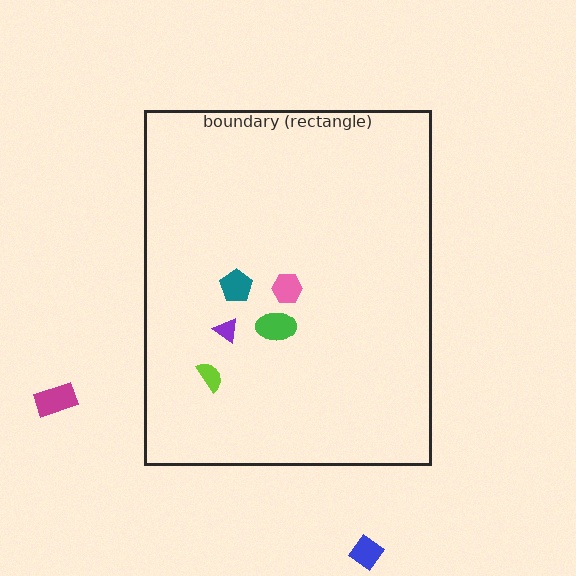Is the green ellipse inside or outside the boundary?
Inside.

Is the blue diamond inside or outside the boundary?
Outside.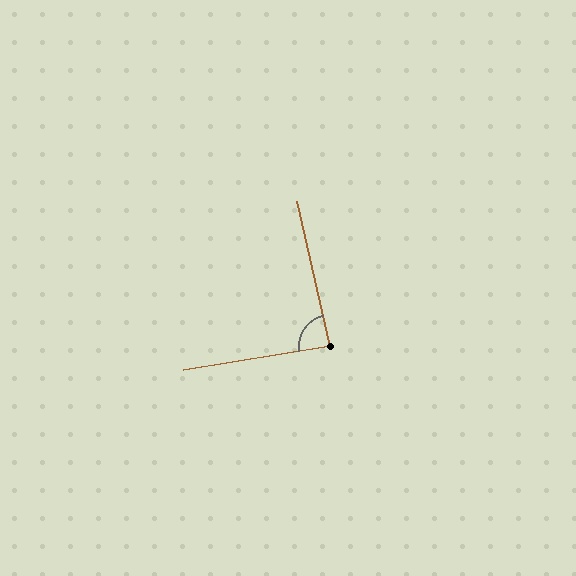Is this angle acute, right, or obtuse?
It is approximately a right angle.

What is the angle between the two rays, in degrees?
Approximately 86 degrees.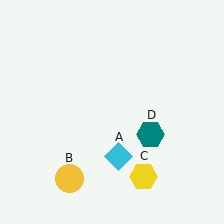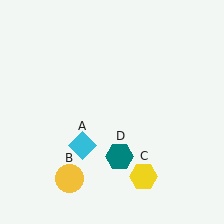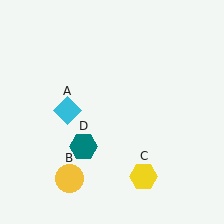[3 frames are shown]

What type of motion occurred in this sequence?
The cyan diamond (object A), teal hexagon (object D) rotated clockwise around the center of the scene.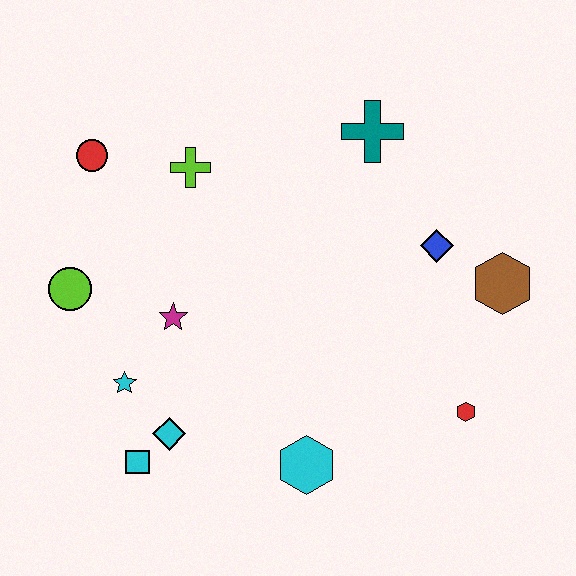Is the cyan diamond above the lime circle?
No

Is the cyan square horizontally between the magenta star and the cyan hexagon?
No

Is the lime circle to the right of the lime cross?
No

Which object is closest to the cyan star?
The cyan diamond is closest to the cyan star.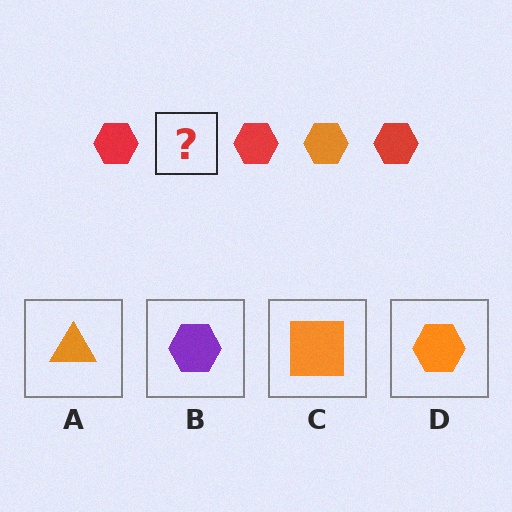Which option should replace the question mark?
Option D.